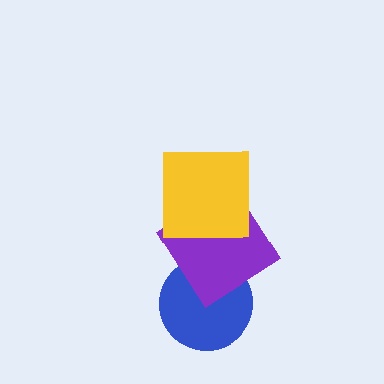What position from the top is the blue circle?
The blue circle is 3rd from the top.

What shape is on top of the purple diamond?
The yellow square is on top of the purple diamond.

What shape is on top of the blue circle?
The purple diamond is on top of the blue circle.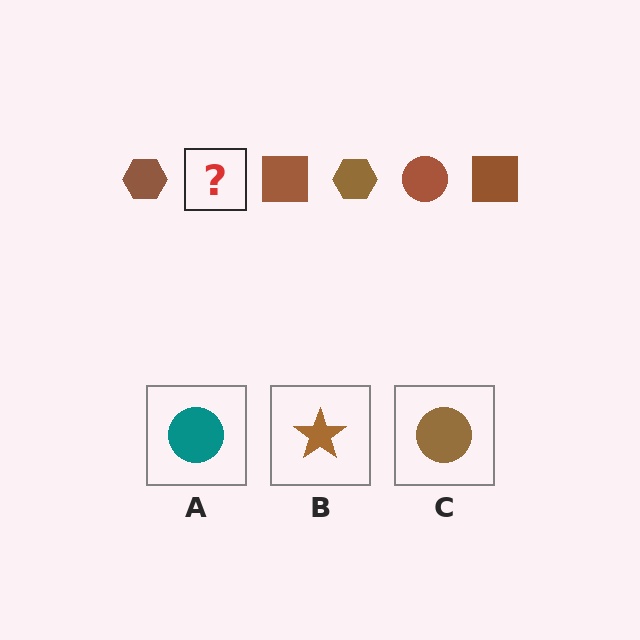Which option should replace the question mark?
Option C.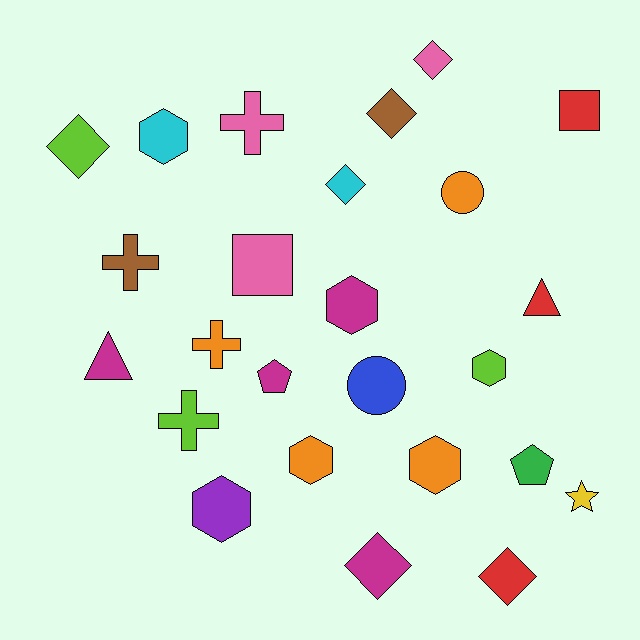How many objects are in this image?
There are 25 objects.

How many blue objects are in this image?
There is 1 blue object.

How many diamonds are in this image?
There are 6 diamonds.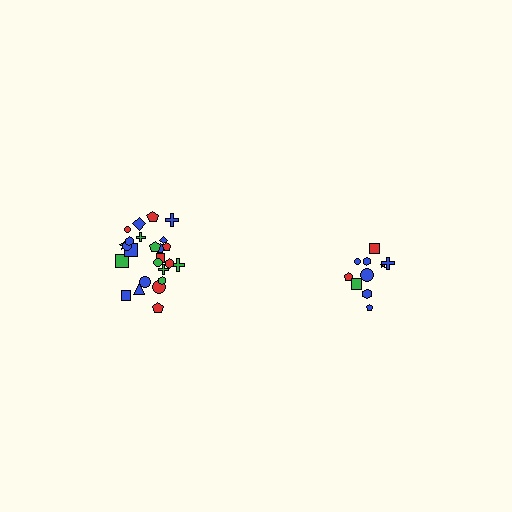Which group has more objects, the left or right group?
The left group.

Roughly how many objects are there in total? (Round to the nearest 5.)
Roughly 35 objects in total.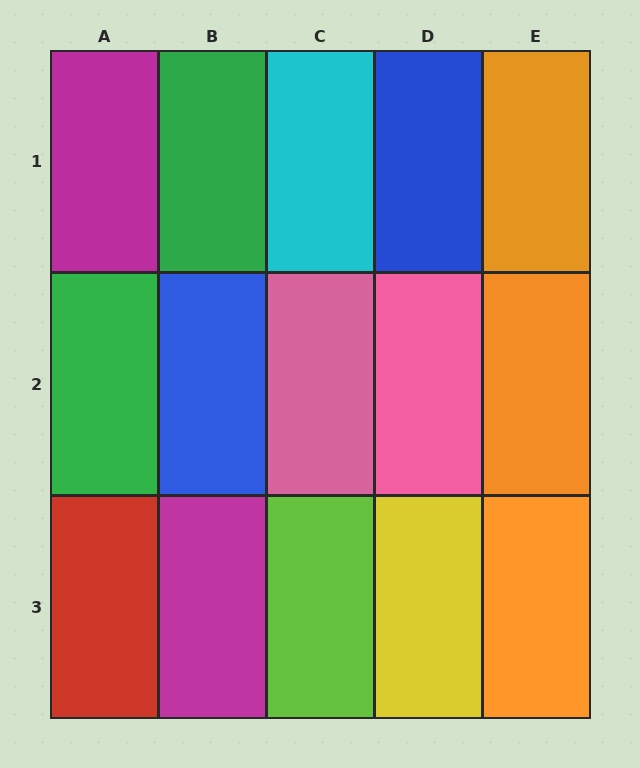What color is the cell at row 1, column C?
Cyan.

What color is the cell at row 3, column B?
Magenta.